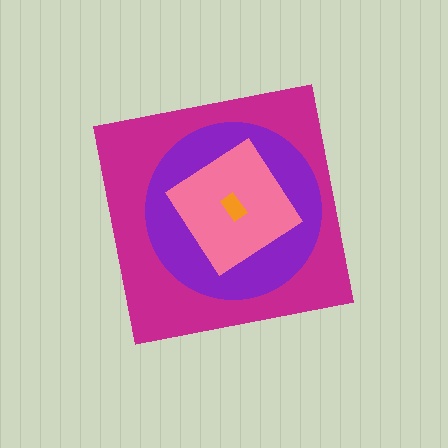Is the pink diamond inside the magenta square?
Yes.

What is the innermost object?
The orange rectangle.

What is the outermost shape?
The magenta square.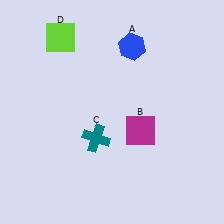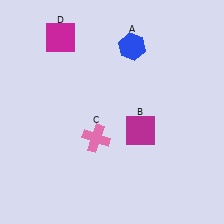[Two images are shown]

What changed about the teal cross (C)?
In Image 1, C is teal. In Image 2, it changed to pink.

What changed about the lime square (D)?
In Image 1, D is lime. In Image 2, it changed to magenta.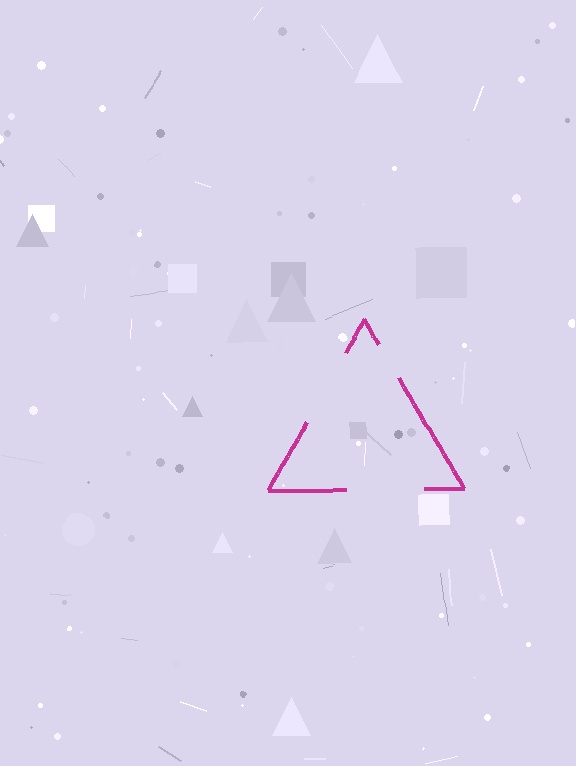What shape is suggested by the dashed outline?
The dashed outline suggests a triangle.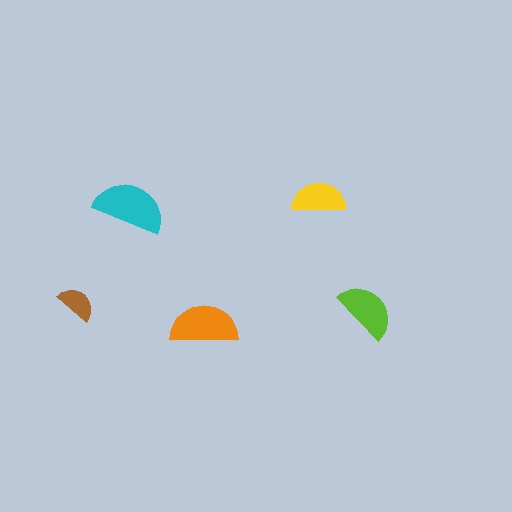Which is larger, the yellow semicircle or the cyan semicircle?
The cyan one.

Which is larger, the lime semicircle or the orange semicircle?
The orange one.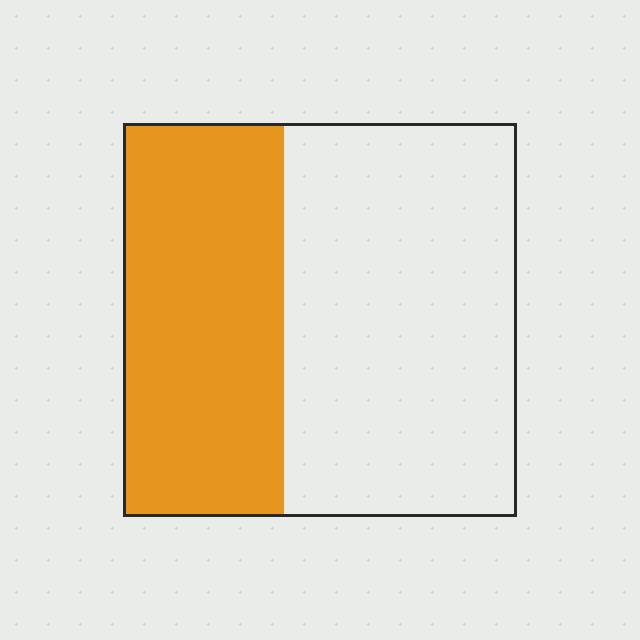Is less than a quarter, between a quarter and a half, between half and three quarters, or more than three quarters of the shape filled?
Between a quarter and a half.